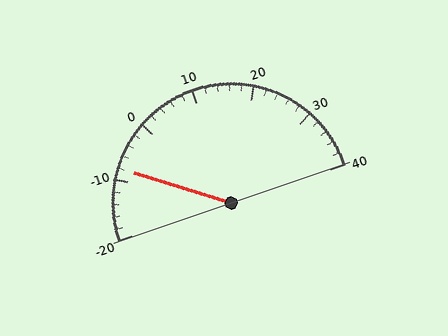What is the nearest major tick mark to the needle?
The nearest major tick mark is -10.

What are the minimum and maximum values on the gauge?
The gauge ranges from -20 to 40.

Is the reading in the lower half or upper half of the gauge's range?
The reading is in the lower half of the range (-20 to 40).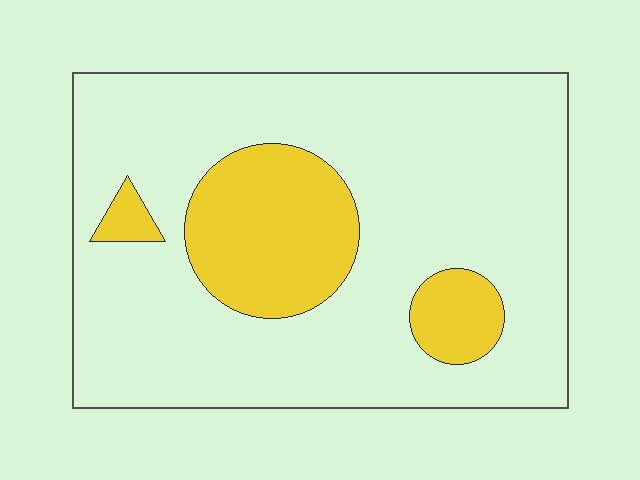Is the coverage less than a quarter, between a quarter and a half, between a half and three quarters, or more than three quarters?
Less than a quarter.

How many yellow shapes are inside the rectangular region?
3.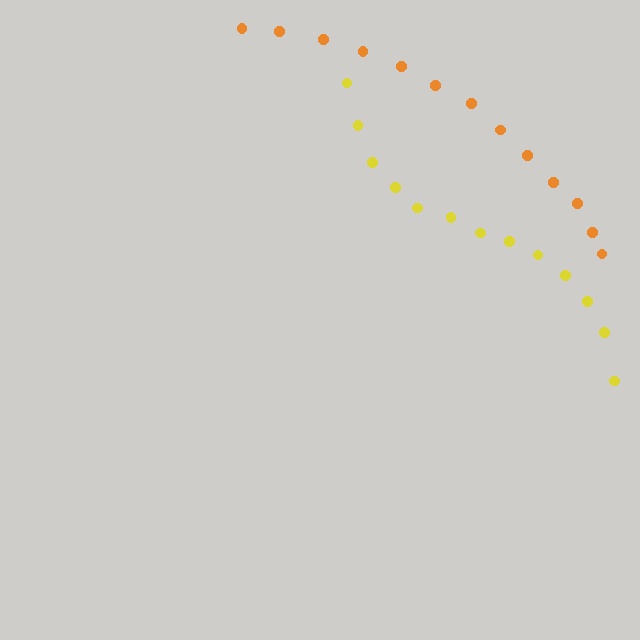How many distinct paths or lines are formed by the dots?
There are 2 distinct paths.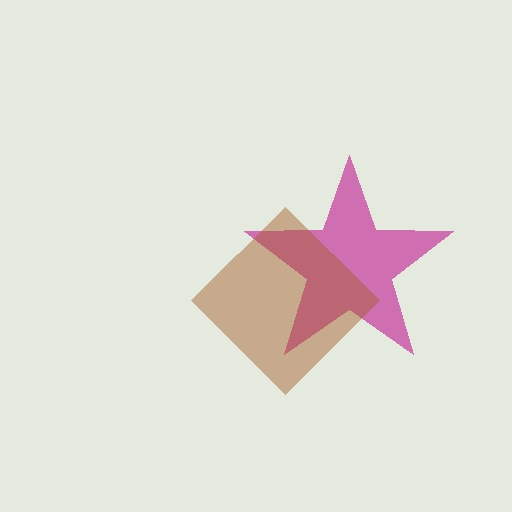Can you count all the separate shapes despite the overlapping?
Yes, there are 2 separate shapes.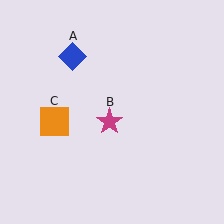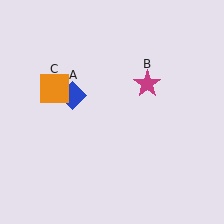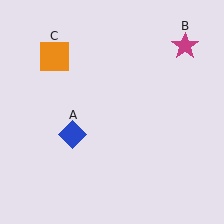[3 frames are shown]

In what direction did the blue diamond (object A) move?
The blue diamond (object A) moved down.